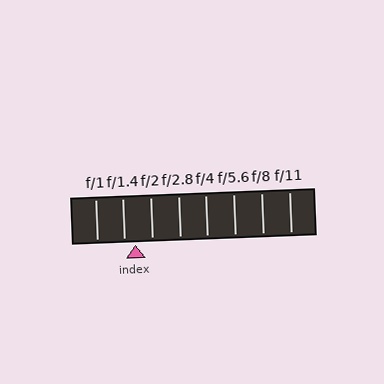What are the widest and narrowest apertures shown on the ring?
The widest aperture shown is f/1 and the narrowest is f/11.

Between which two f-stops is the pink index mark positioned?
The index mark is between f/1.4 and f/2.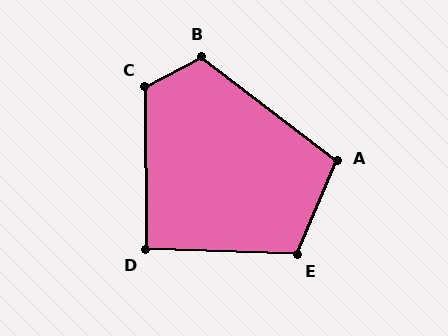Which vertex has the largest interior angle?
C, at approximately 118 degrees.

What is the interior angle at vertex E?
Approximately 111 degrees (obtuse).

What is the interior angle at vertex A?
Approximately 104 degrees (obtuse).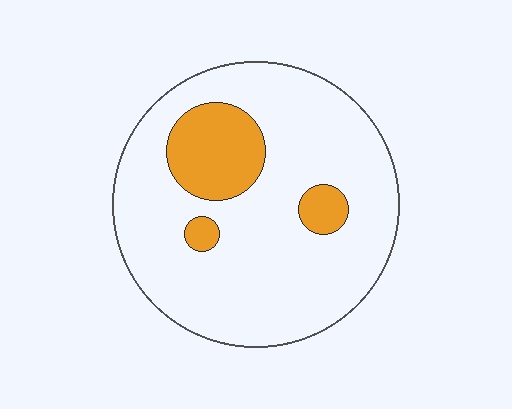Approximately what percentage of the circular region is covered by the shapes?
Approximately 15%.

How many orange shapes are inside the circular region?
3.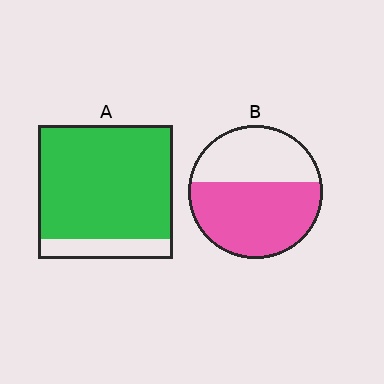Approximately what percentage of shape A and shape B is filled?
A is approximately 85% and B is approximately 60%.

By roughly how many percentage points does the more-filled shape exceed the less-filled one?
By roughly 25 percentage points (A over B).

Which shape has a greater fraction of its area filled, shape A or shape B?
Shape A.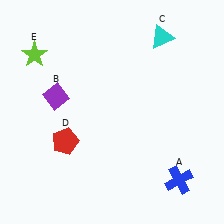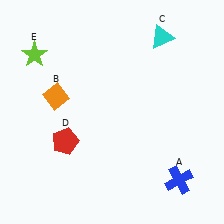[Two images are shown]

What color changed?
The diamond (B) changed from purple in Image 1 to orange in Image 2.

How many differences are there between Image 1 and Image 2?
There is 1 difference between the two images.